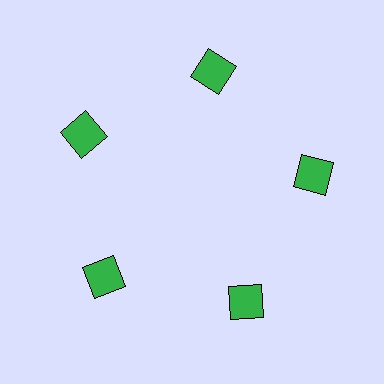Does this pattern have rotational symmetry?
Yes, this pattern has 5-fold rotational symmetry. It looks the same after rotating 72 degrees around the center.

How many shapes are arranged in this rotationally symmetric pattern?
There are 5 shapes, arranged in 5 groups of 1.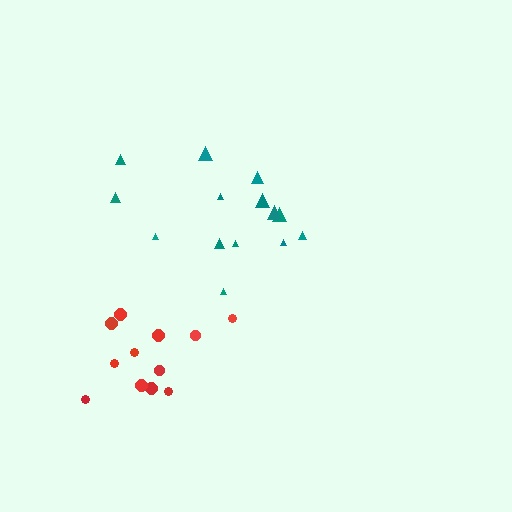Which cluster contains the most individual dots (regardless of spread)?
Teal (14).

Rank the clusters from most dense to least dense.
red, teal.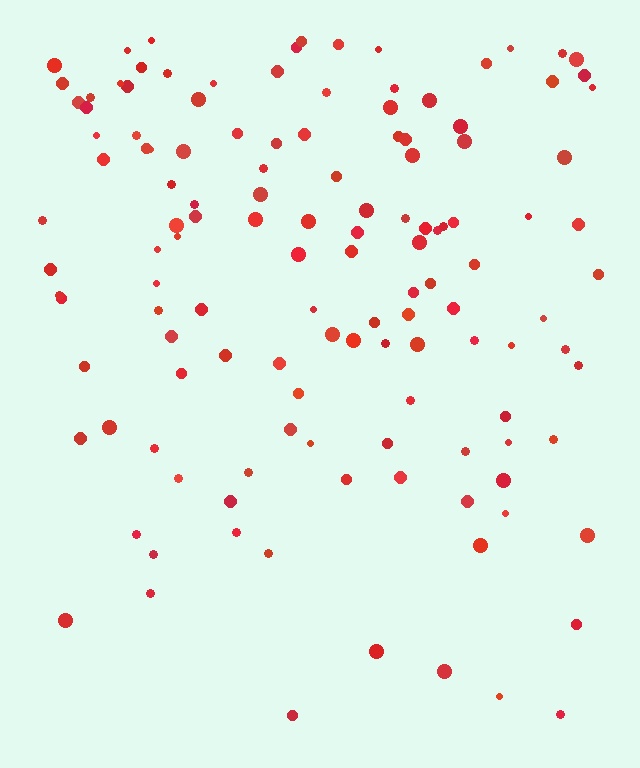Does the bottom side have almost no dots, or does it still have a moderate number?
Still a moderate number, just noticeably fewer than the top.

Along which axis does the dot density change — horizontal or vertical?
Vertical.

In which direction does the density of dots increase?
From bottom to top, with the top side densest.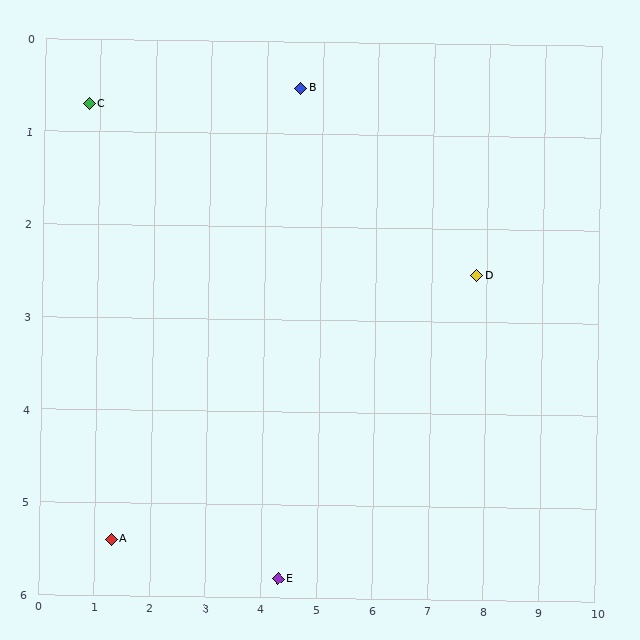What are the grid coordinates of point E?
Point E is at approximately (4.3, 5.8).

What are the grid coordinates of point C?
Point C is at approximately (0.8, 0.7).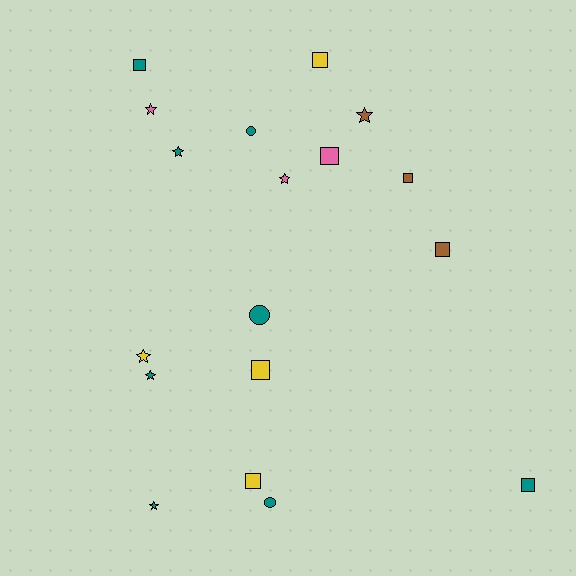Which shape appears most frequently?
Square, with 8 objects.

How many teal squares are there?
There are 2 teal squares.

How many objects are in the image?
There are 18 objects.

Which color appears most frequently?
Teal, with 8 objects.